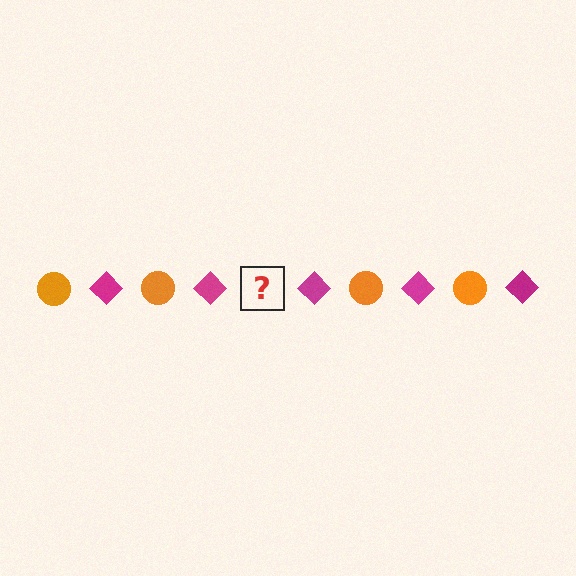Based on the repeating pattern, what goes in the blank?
The blank should be an orange circle.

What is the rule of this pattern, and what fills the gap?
The rule is that the pattern alternates between orange circle and magenta diamond. The gap should be filled with an orange circle.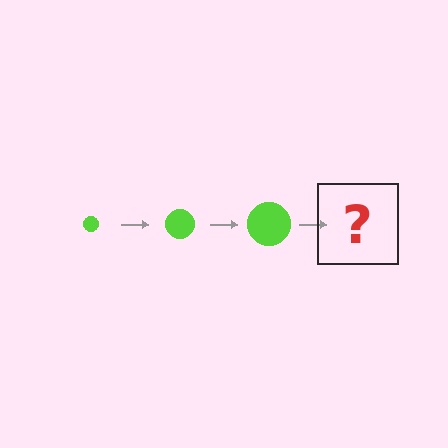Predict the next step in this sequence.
The next step is a lime circle, larger than the previous one.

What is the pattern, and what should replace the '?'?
The pattern is that the circle gets progressively larger each step. The '?' should be a lime circle, larger than the previous one.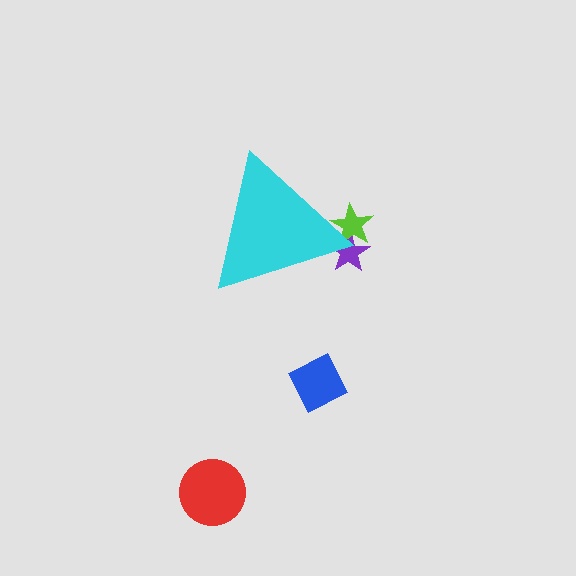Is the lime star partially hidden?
Yes, the lime star is partially hidden behind the cyan triangle.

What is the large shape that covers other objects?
A cyan triangle.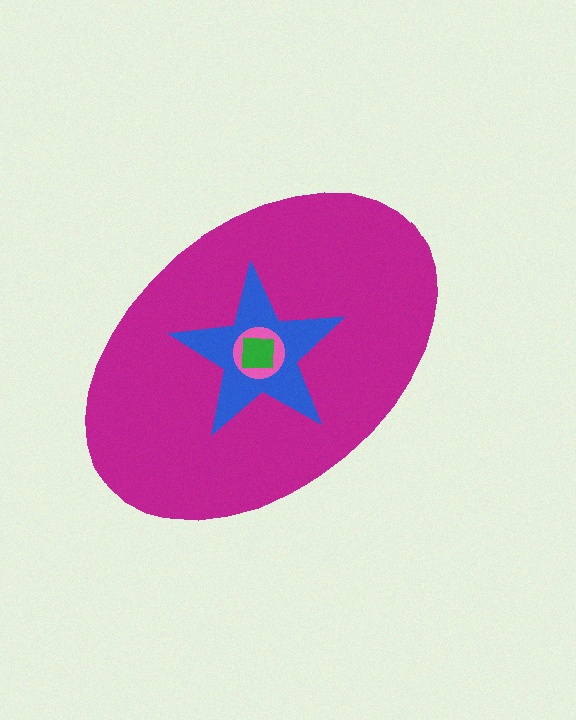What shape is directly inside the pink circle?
The green square.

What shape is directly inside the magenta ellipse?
The blue star.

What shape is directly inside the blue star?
The pink circle.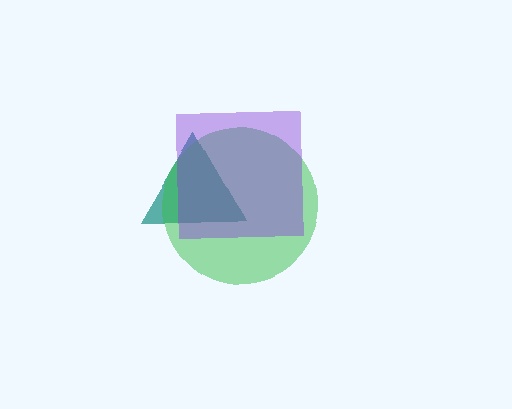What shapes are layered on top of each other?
The layered shapes are: a teal triangle, a green circle, a purple square.